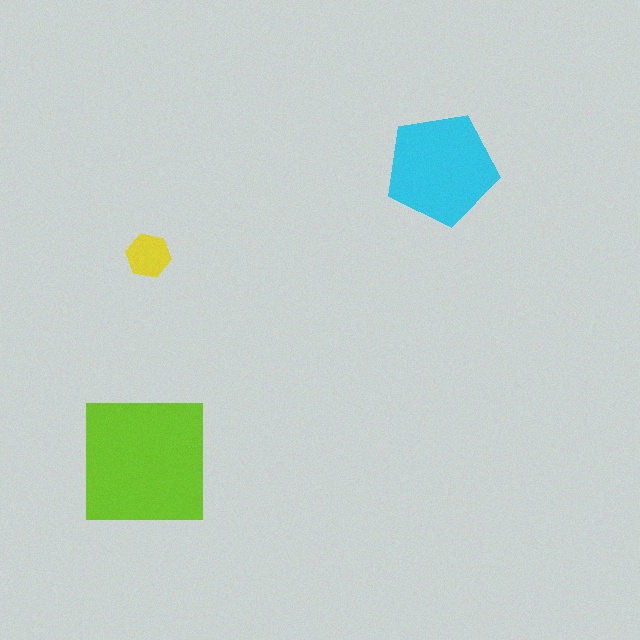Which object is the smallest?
The yellow hexagon.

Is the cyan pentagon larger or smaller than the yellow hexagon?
Larger.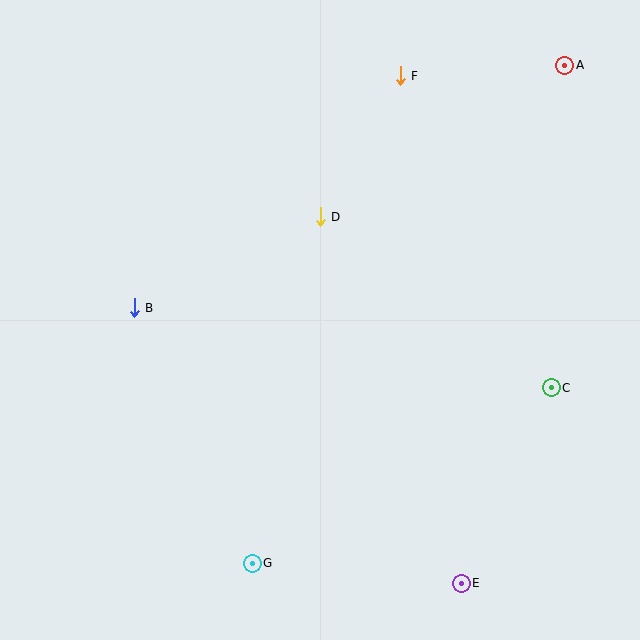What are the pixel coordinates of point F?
Point F is at (400, 76).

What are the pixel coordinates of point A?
Point A is at (565, 65).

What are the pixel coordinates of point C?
Point C is at (551, 388).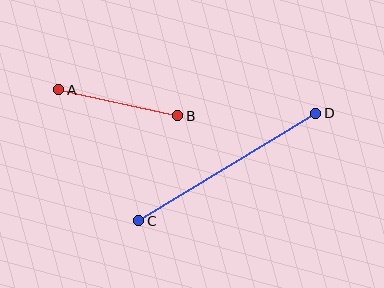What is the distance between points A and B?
The distance is approximately 122 pixels.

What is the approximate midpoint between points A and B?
The midpoint is at approximately (118, 103) pixels.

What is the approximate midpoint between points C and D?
The midpoint is at approximately (227, 167) pixels.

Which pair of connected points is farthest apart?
Points C and D are farthest apart.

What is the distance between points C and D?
The distance is approximately 207 pixels.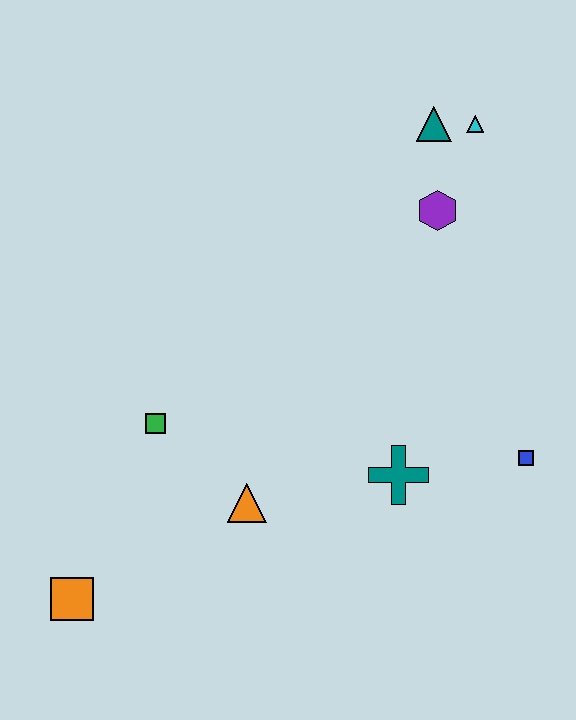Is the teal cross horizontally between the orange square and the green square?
No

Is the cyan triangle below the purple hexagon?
No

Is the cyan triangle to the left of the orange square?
No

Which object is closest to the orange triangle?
The green square is closest to the orange triangle.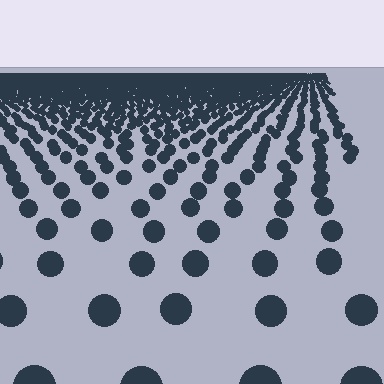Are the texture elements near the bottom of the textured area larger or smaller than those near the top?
Larger. Near the bottom, elements are closer to the viewer and appear at a bigger on-screen size.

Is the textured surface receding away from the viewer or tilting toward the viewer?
The surface is receding away from the viewer. Texture elements get smaller and denser toward the top.